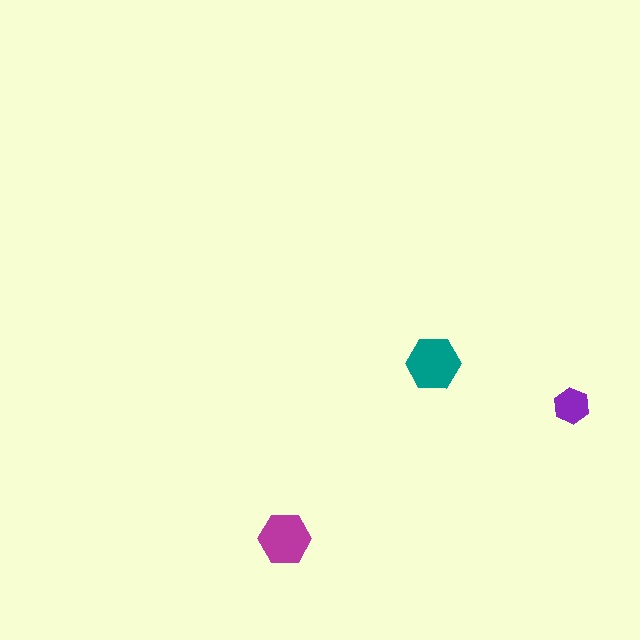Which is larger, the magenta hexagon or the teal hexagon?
The teal one.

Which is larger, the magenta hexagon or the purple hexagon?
The magenta one.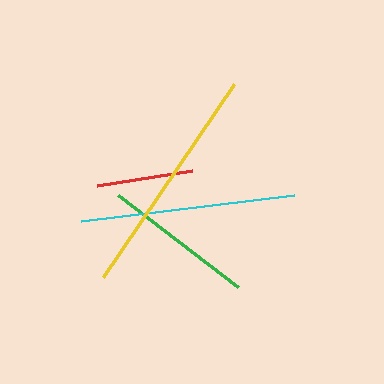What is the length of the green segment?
The green segment is approximately 151 pixels long.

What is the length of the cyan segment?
The cyan segment is approximately 215 pixels long.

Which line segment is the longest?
The yellow line is the longest at approximately 233 pixels.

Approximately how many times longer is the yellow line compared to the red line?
The yellow line is approximately 2.4 times the length of the red line.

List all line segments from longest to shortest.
From longest to shortest: yellow, cyan, green, red.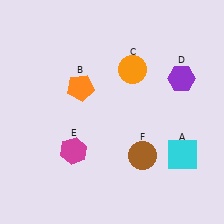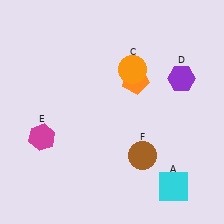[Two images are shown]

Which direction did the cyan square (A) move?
The cyan square (A) moved down.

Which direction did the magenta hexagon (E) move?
The magenta hexagon (E) moved left.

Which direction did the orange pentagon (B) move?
The orange pentagon (B) moved right.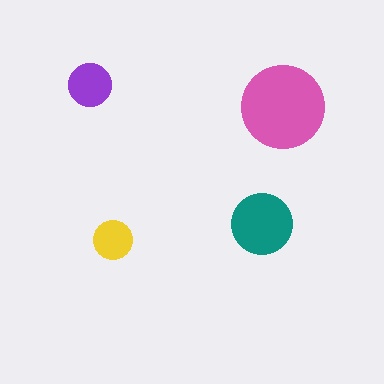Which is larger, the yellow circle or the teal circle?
The teal one.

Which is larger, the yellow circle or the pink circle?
The pink one.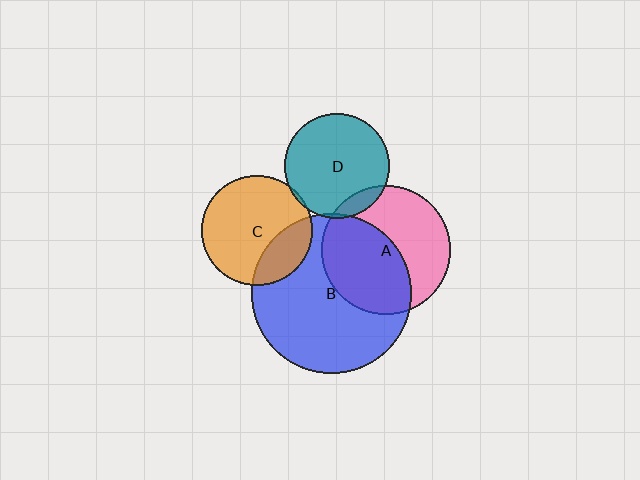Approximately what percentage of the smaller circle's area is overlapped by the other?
Approximately 25%.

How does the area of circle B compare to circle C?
Approximately 2.1 times.